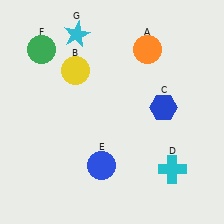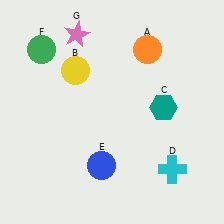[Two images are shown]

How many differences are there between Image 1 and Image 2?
There are 2 differences between the two images.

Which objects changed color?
C changed from blue to teal. G changed from cyan to pink.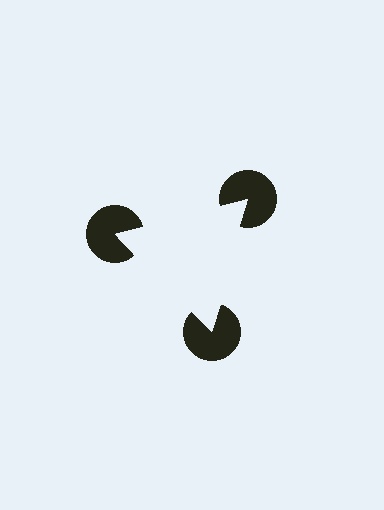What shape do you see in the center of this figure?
An illusory triangle — its edges are inferred from the aligned wedge cuts in the pac-man discs, not physically drawn.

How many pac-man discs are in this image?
There are 3 — one at each vertex of the illusory triangle.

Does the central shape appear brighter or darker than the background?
It typically appears slightly brighter than the background, even though no actual brightness change is drawn.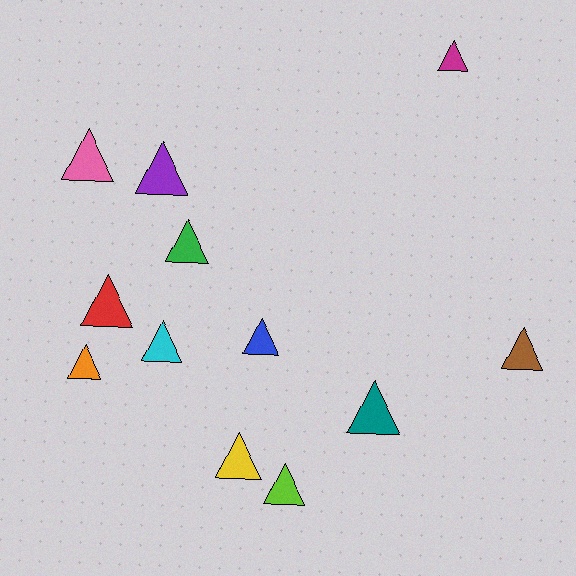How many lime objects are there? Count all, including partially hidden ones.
There is 1 lime object.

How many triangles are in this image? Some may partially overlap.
There are 12 triangles.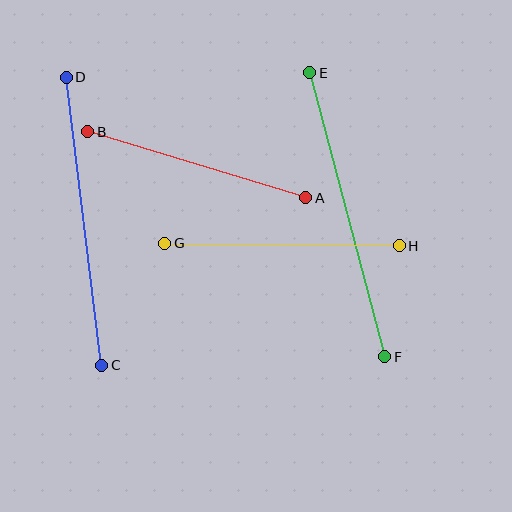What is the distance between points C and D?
The distance is approximately 290 pixels.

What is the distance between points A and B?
The distance is approximately 228 pixels.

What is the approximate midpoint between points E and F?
The midpoint is at approximately (347, 215) pixels.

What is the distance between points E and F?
The distance is approximately 294 pixels.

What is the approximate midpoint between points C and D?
The midpoint is at approximately (84, 221) pixels.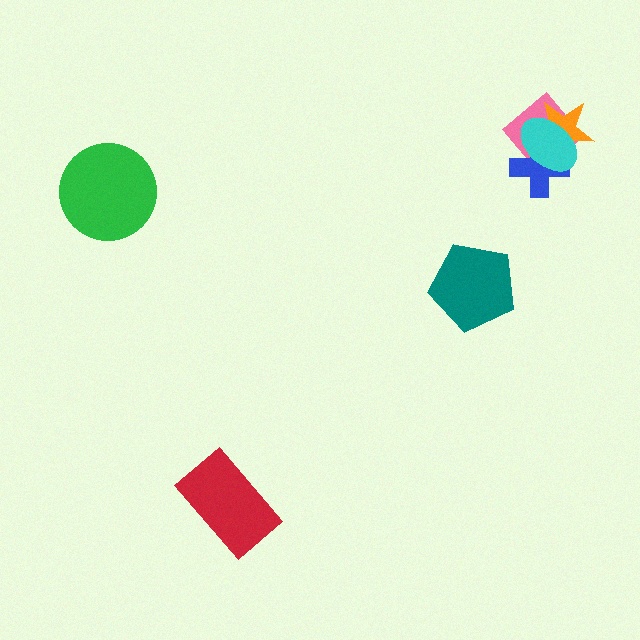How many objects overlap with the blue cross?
3 objects overlap with the blue cross.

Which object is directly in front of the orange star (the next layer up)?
The blue cross is directly in front of the orange star.